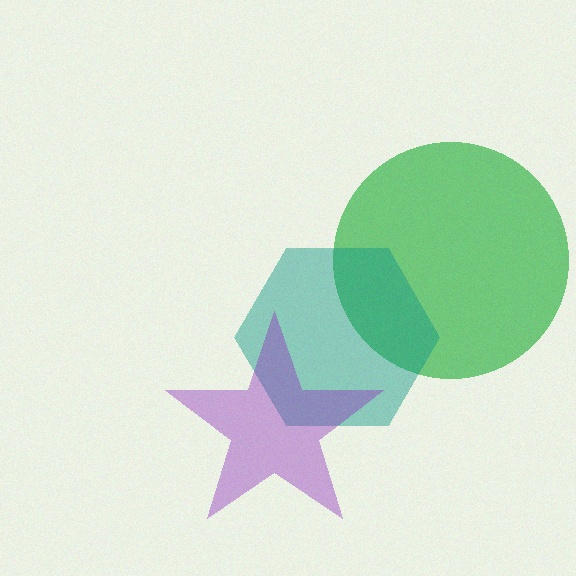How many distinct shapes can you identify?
There are 3 distinct shapes: a green circle, a teal hexagon, a purple star.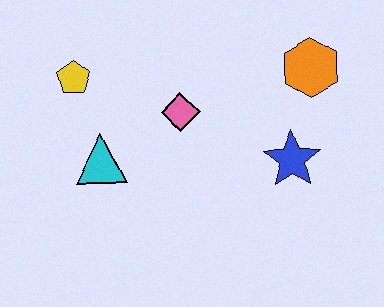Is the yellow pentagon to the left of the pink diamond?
Yes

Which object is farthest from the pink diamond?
The orange hexagon is farthest from the pink diamond.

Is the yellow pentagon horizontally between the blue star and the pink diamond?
No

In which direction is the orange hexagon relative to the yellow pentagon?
The orange hexagon is to the right of the yellow pentagon.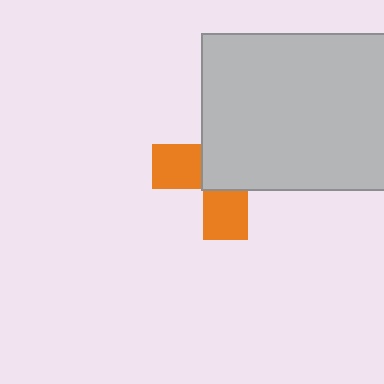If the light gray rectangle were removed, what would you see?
You would see the complete orange cross.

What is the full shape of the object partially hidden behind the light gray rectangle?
The partially hidden object is an orange cross.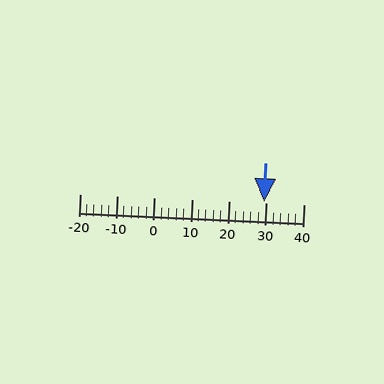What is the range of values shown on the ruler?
The ruler shows values from -20 to 40.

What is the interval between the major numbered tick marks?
The major tick marks are spaced 10 units apart.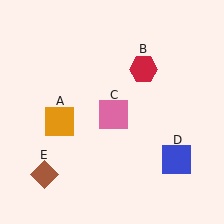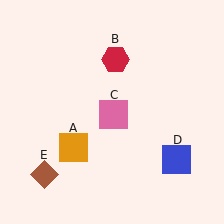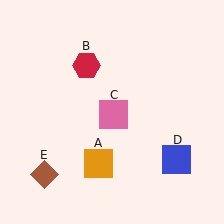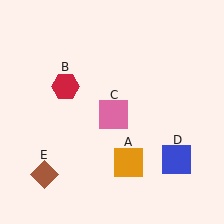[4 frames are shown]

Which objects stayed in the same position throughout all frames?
Pink square (object C) and blue square (object D) and brown diamond (object E) remained stationary.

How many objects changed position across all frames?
2 objects changed position: orange square (object A), red hexagon (object B).